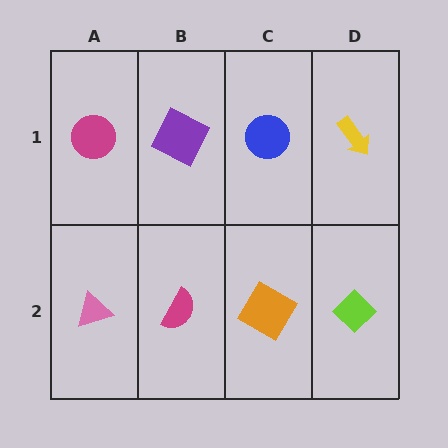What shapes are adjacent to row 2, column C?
A blue circle (row 1, column C), a magenta semicircle (row 2, column B), a lime diamond (row 2, column D).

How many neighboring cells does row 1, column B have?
3.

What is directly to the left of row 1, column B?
A magenta circle.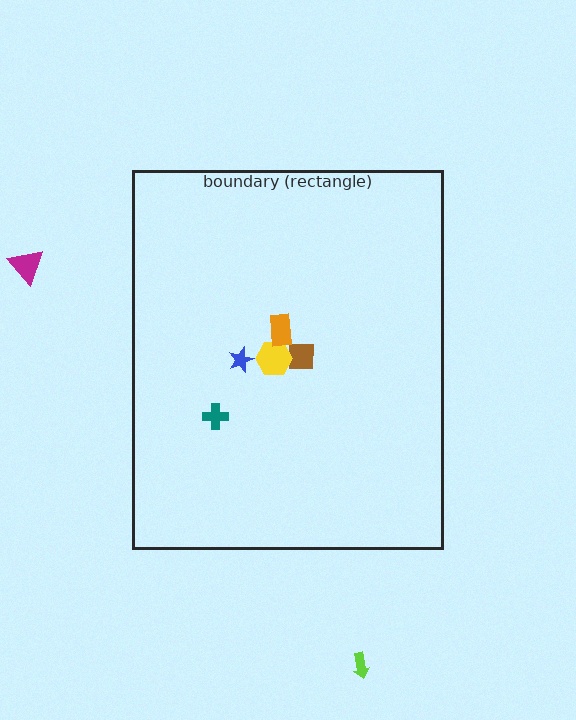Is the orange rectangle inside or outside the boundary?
Inside.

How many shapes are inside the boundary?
5 inside, 2 outside.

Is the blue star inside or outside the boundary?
Inside.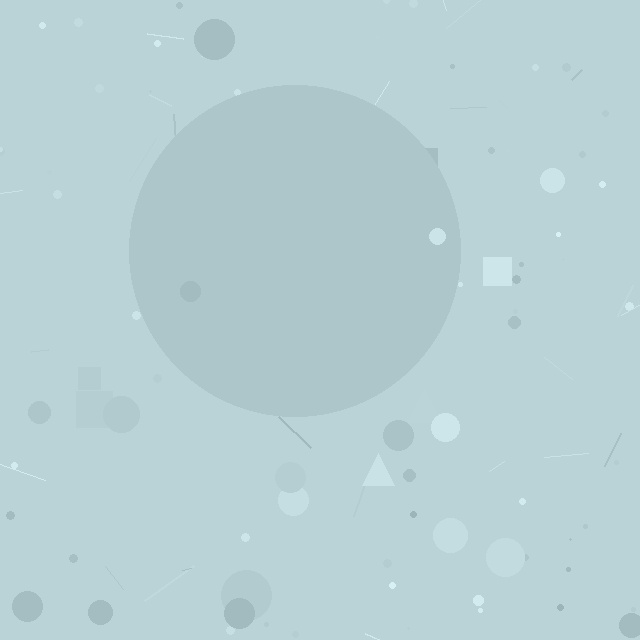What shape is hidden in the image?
A circle is hidden in the image.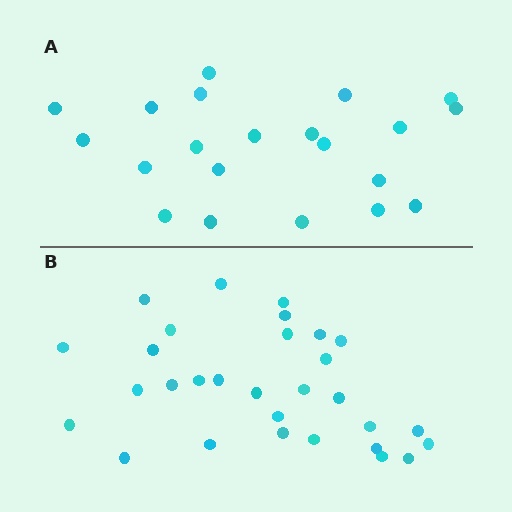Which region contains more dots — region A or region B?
Region B (the bottom region) has more dots.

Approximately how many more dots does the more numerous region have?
Region B has roughly 8 or so more dots than region A.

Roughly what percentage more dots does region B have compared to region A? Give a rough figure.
About 45% more.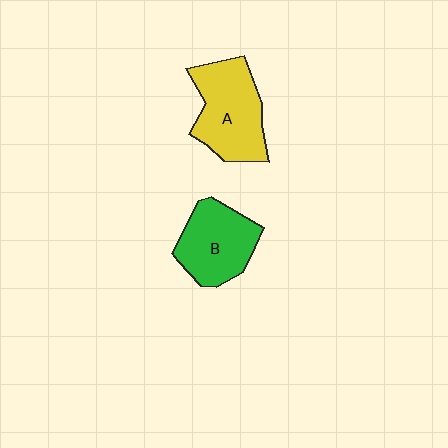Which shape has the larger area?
Shape A (yellow).